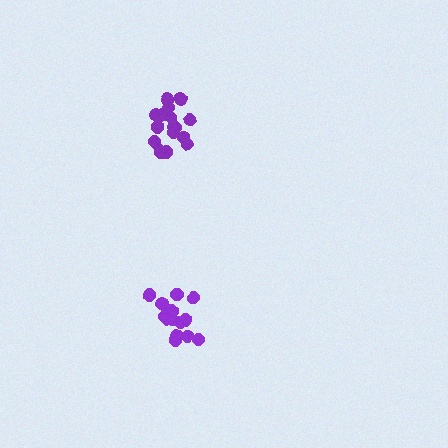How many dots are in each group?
Group 1: 16 dots, Group 2: 17 dots (33 total).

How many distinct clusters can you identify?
There are 2 distinct clusters.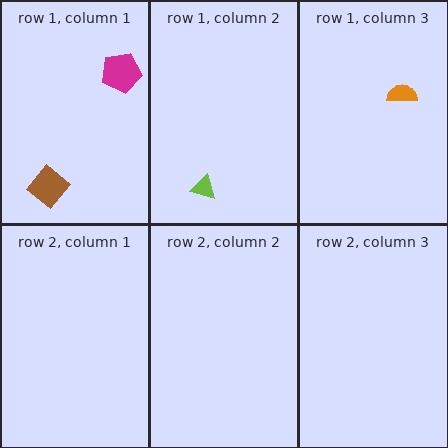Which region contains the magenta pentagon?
The row 1, column 1 region.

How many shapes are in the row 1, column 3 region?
1.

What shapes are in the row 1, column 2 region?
The lime triangle.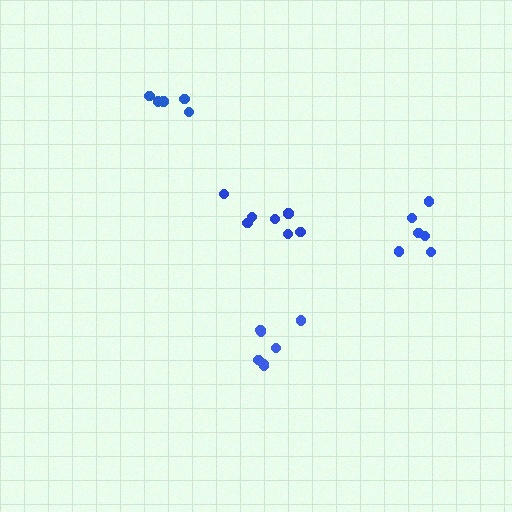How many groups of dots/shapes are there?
There are 4 groups.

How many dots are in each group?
Group 1: 7 dots, Group 2: 5 dots, Group 3: 7 dots, Group 4: 6 dots (25 total).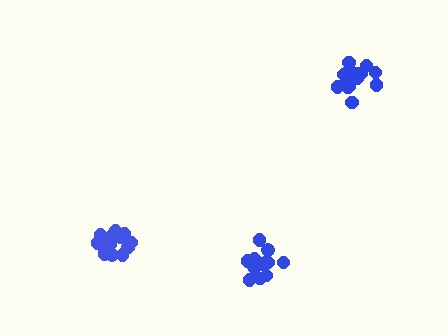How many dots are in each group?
Group 1: 16 dots, Group 2: 16 dots, Group 3: 18 dots (50 total).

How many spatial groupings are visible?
There are 3 spatial groupings.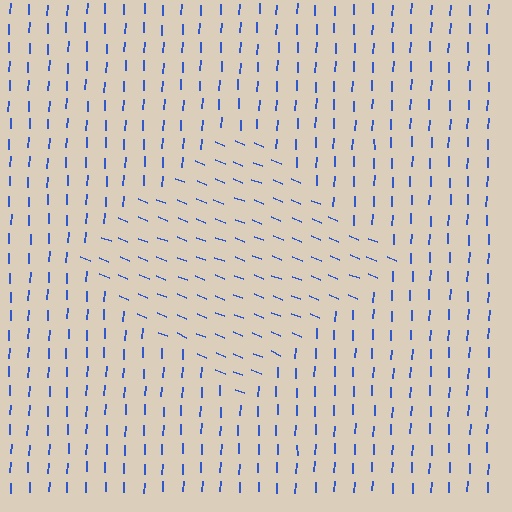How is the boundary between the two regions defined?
The boundary is defined purely by a change in line orientation (approximately 71 degrees difference). All lines are the same color and thickness.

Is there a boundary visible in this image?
Yes, there is a texture boundary formed by a change in line orientation.